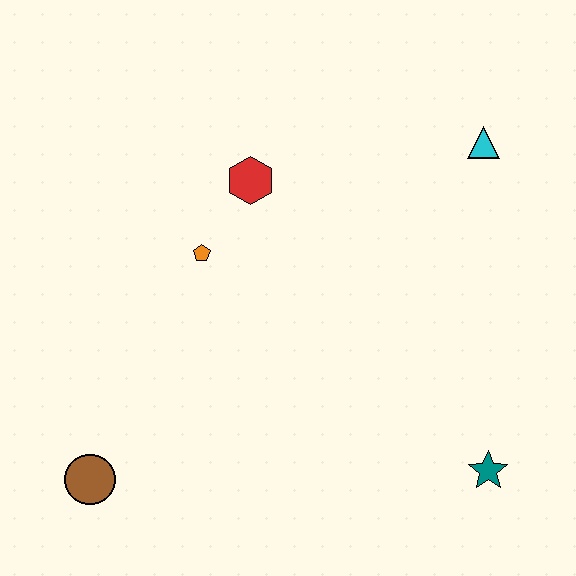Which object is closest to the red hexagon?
The orange pentagon is closest to the red hexagon.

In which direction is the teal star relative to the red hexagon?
The teal star is below the red hexagon.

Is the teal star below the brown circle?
No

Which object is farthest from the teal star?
The brown circle is farthest from the teal star.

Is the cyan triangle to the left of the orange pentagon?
No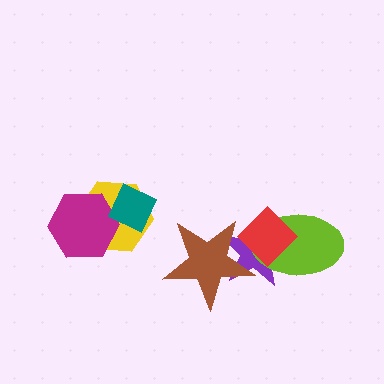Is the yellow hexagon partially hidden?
Yes, it is partially covered by another shape.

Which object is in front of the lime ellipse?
The red diamond is in front of the lime ellipse.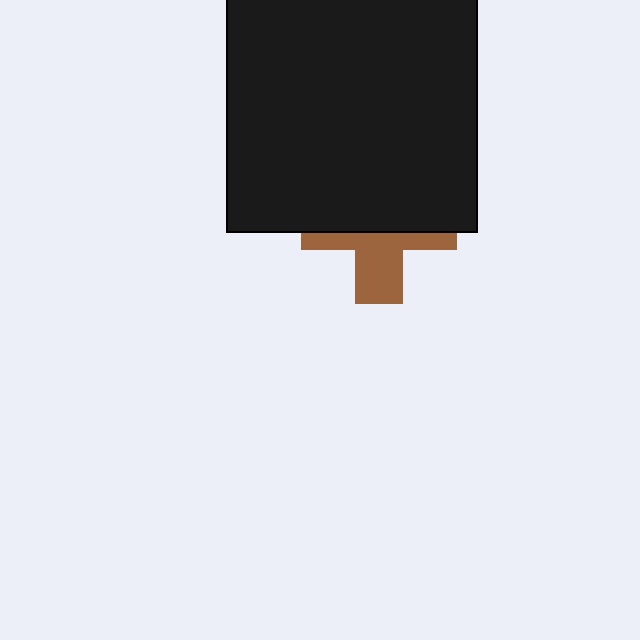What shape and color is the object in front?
The object in front is a black rectangle.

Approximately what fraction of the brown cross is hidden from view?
Roughly 60% of the brown cross is hidden behind the black rectangle.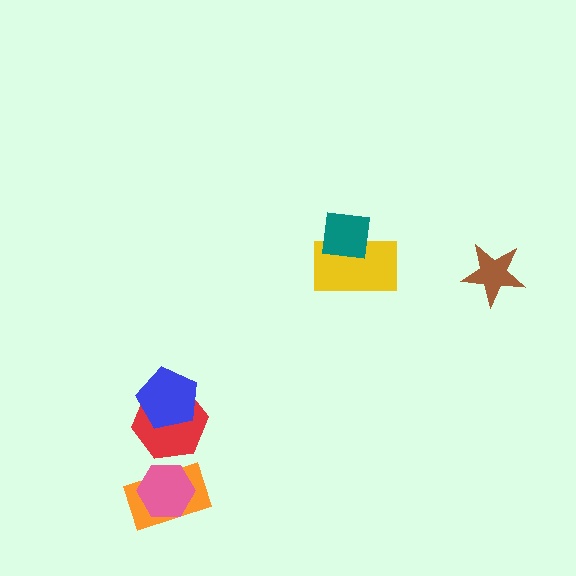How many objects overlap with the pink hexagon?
1 object overlaps with the pink hexagon.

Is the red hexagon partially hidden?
Yes, it is partially covered by another shape.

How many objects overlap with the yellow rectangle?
1 object overlaps with the yellow rectangle.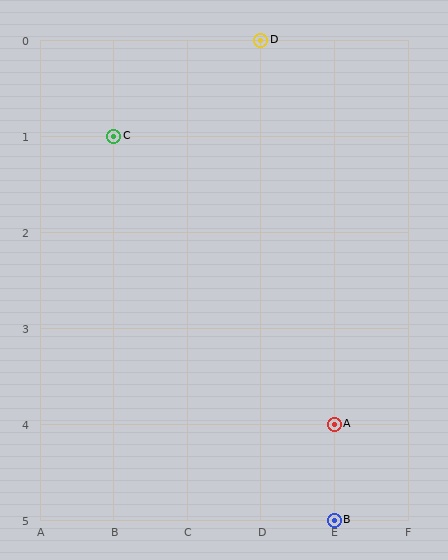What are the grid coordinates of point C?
Point C is at grid coordinates (B, 1).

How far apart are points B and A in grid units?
Points B and A are 1 row apart.